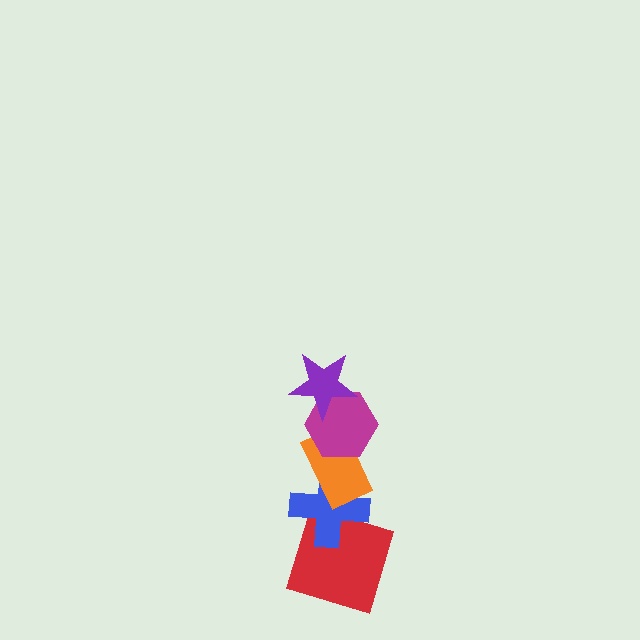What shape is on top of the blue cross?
The orange rectangle is on top of the blue cross.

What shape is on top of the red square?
The blue cross is on top of the red square.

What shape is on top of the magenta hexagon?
The purple star is on top of the magenta hexagon.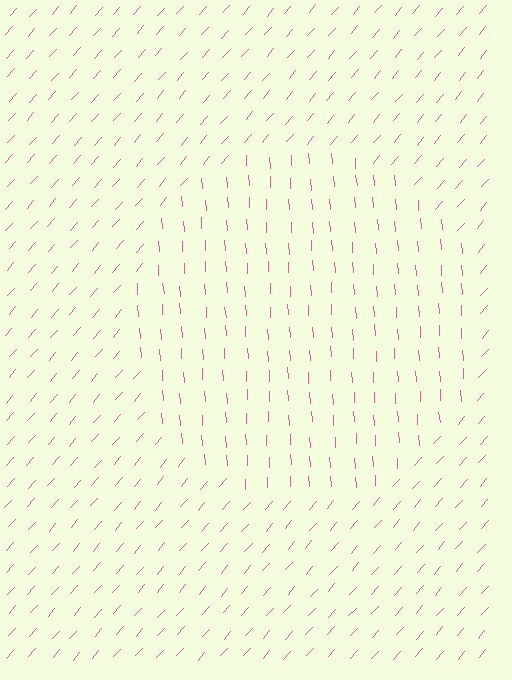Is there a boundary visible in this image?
Yes, there is a texture boundary formed by a change in line orientation.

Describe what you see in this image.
The image is filled with small pink line segments. A circle region in the image has lines oriented differently from the surrounding lines, creating a visible texture boundary.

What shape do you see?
I see a circle.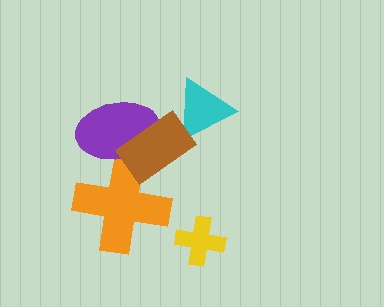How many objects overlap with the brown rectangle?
3 objects overlap with the brown rectangle.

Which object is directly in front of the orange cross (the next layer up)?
The purple ellipse is directly in front of the orange cross.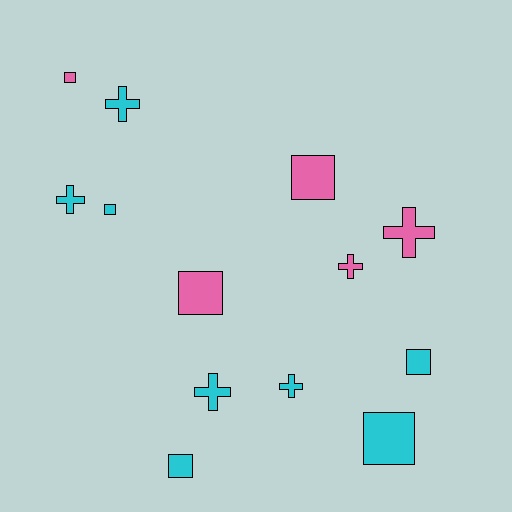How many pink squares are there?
There are 3 pink squares.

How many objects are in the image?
There are 13 objects.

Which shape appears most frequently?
Square, with 7 objects.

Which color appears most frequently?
Cyan, with 8 objects.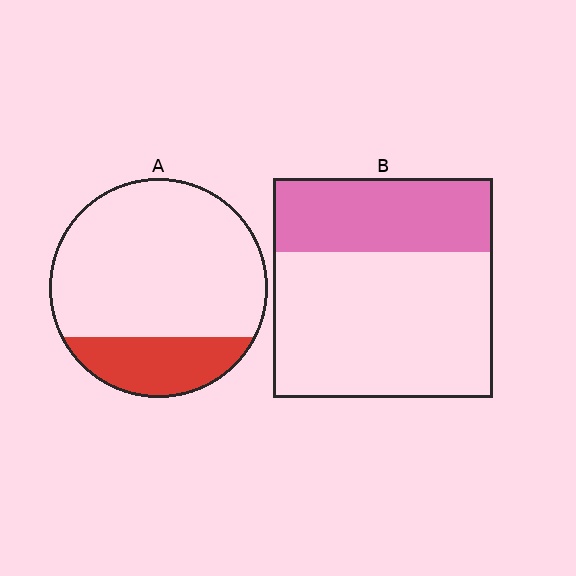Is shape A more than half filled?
No.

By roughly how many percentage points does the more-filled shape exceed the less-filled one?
By roughly 10 percentage points (B over A).